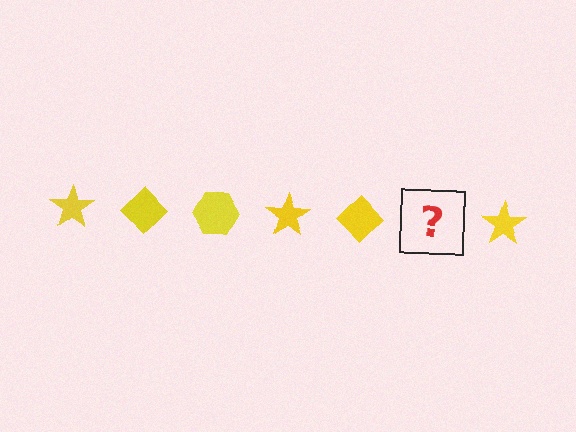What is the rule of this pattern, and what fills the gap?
The rule is that the pattern cycles through star, diamond, hexagon shapes in yellow. The gap should be filled with a yellow hexagon.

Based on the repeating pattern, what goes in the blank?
The blank should be a yellow hexagon.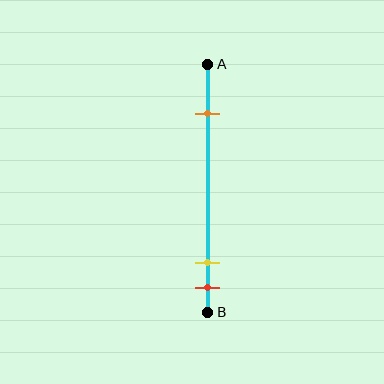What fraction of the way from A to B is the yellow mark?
The yellow mark is approximately 80% (0.8) of the way from A to B.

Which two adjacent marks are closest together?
The yellow and red marks are the closest adjacent pair.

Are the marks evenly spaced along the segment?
No, the marks are not evenly spaced.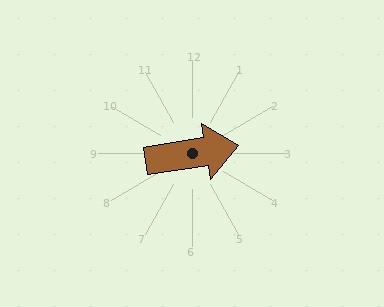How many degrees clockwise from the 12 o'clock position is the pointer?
Approximately 81 degrees.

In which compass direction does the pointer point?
East.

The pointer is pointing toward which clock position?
Roughly 3 o'clock.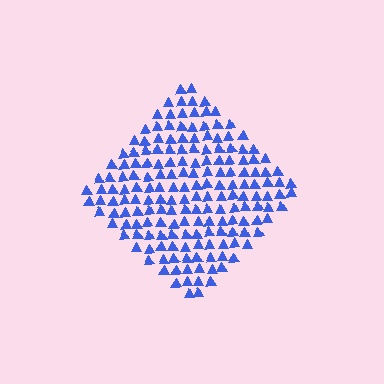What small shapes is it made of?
It is made of small triangles.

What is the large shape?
The large shape is a diamond.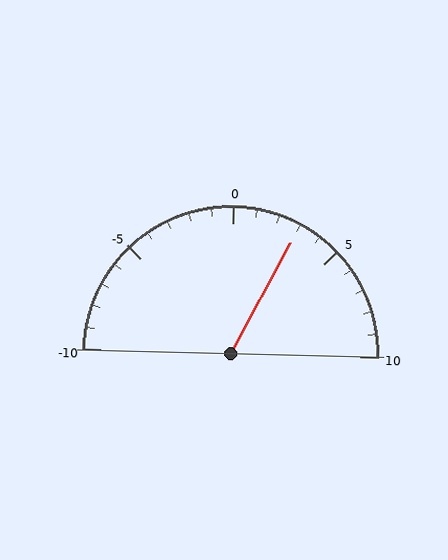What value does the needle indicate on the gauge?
The needle indicates approximately 3.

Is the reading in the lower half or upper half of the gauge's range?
The reading is in the upper half of the range (-10 to 10).